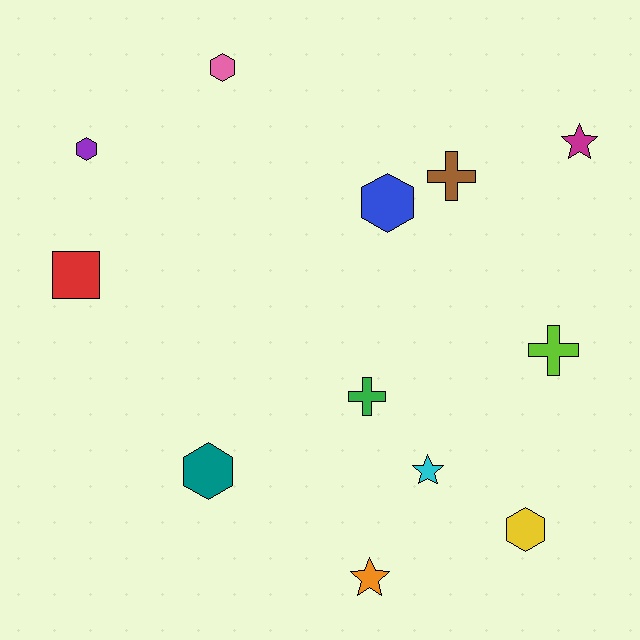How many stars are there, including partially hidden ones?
There are 3 stars.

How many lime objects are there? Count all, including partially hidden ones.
There is 1 lime object.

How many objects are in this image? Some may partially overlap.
There are 12 objects.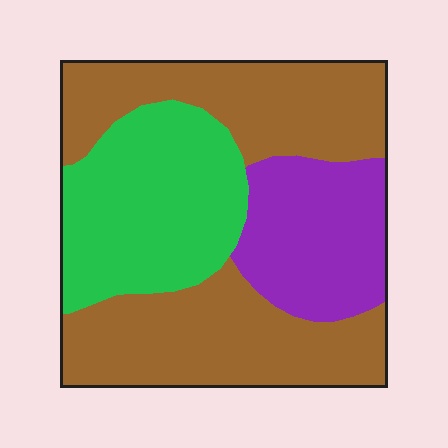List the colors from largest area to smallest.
From largest to smallest: brown, green, purple.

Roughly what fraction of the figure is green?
Green takes up about one quarter (1/4) of the figure.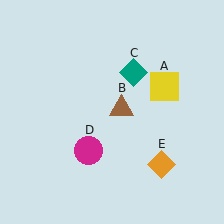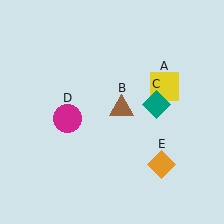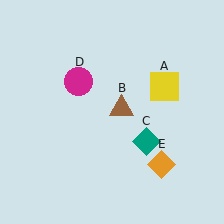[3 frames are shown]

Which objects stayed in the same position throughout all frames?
Yellow square (object A) and brown triangle (object B) and orange diamond (object E) remained stationary.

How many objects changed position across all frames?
2 objects changed position: teal diamond (object C), magenta circle (object D).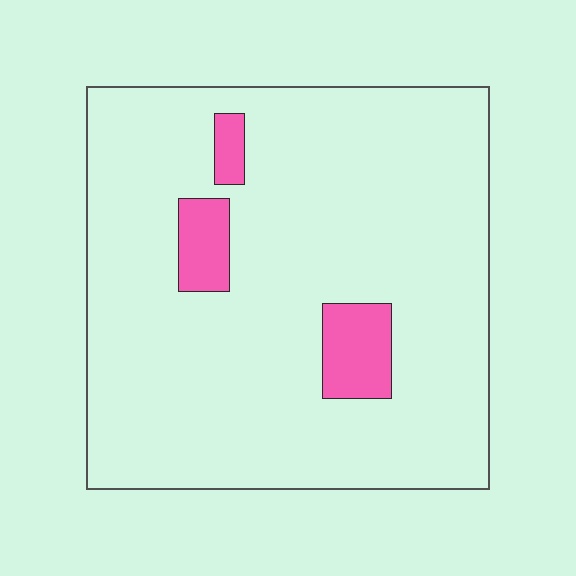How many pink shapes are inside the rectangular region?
3.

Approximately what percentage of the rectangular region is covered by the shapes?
Approximately 10%.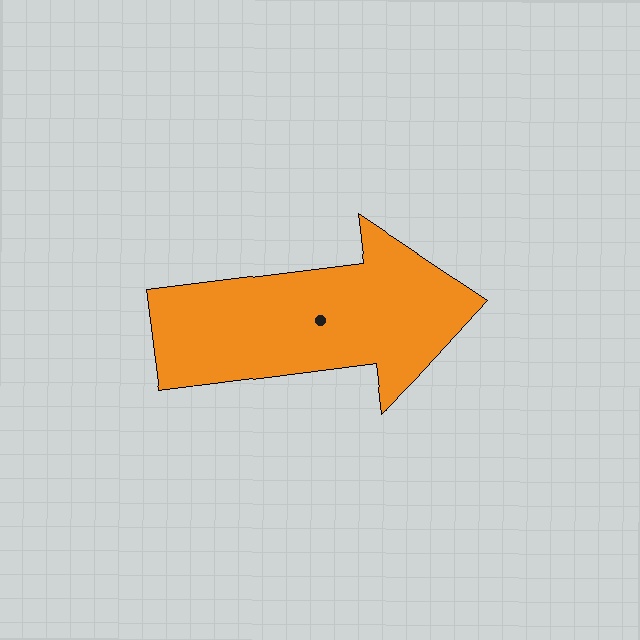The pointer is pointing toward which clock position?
Roughly 3 o'clock.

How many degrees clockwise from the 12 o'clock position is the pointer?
Approximately 83 degrees.